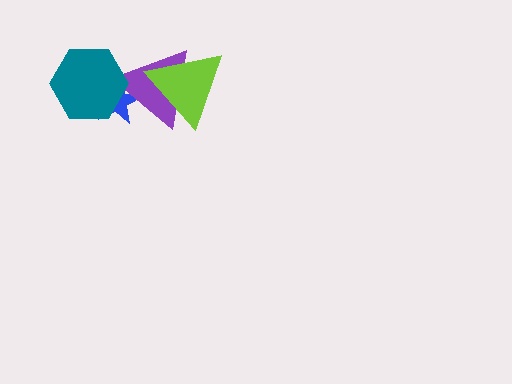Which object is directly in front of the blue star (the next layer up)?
The purple triangle is directly in front of the blue star.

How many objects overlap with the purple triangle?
3 objects overlap with the purple triangle.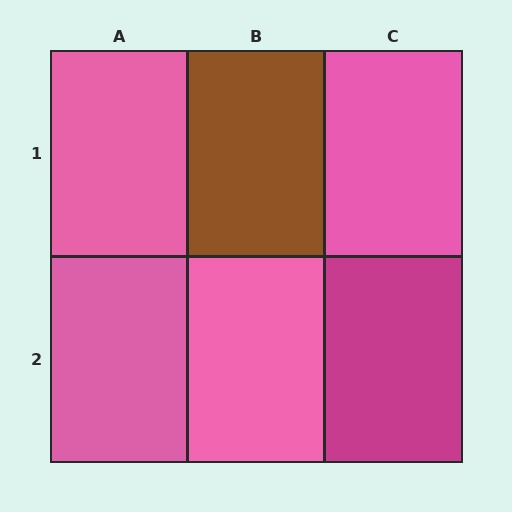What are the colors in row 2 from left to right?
Pink, pink, magenta.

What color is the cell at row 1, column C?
Pink.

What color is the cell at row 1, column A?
Pink.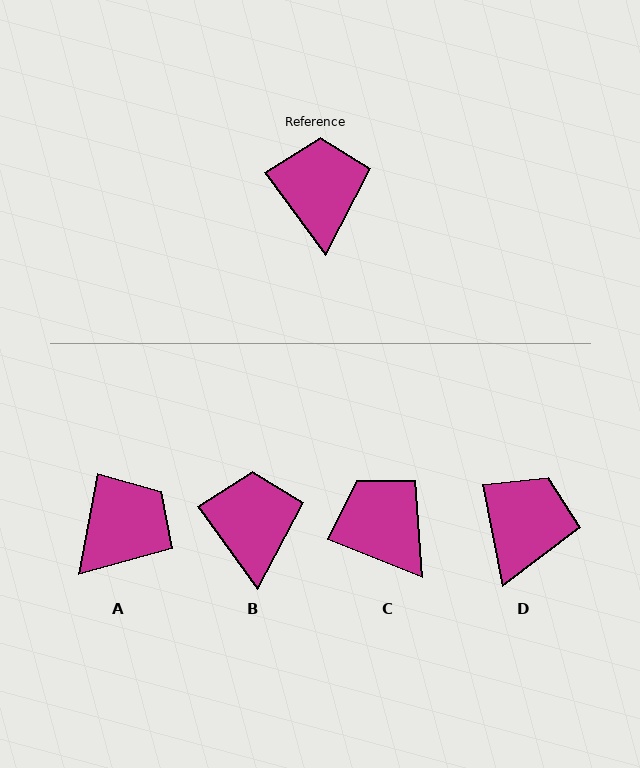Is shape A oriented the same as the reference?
No, it is off by about 47 degrees.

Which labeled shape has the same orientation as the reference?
B.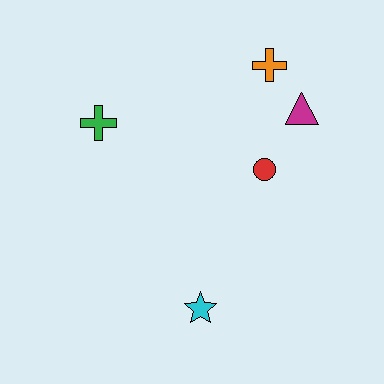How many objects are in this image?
There are 5 objects.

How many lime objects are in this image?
There are no lime objects.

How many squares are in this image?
There are no squares.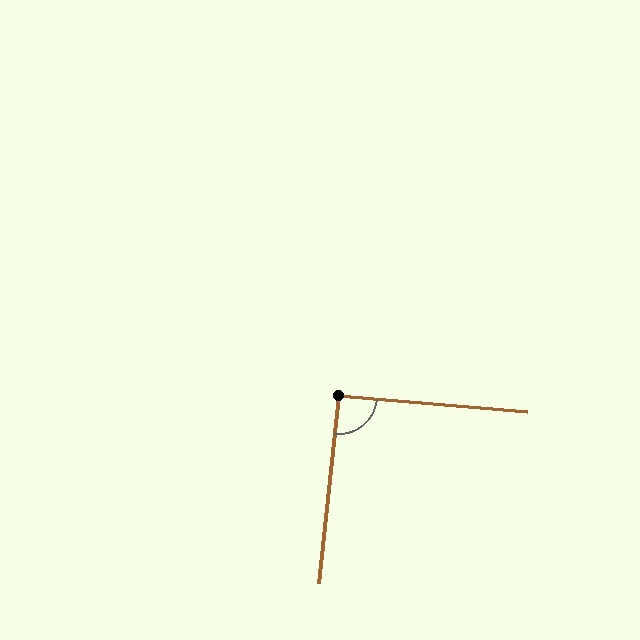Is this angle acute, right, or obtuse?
It is approximately a right angle.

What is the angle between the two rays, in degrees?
Approximately 91 degrees.